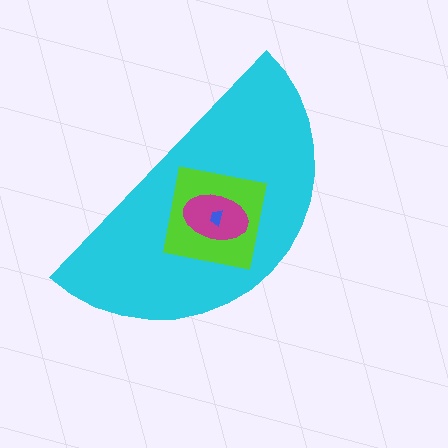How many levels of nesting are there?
4.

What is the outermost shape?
The cyan semicircle.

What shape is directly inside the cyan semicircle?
The lime square.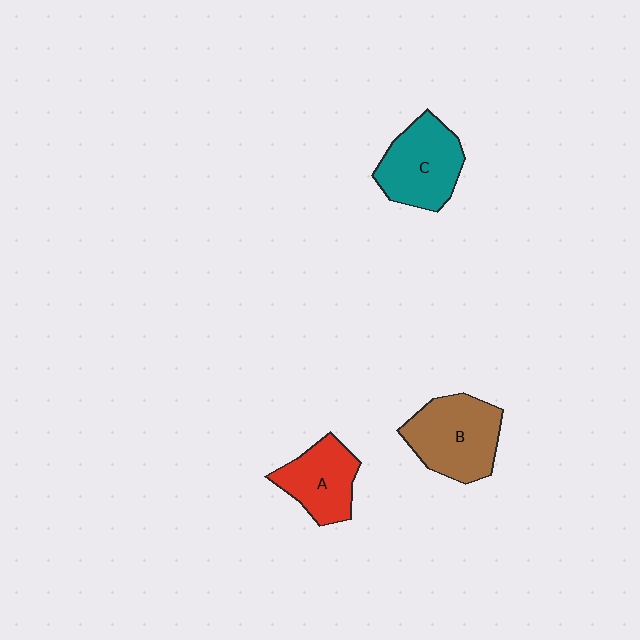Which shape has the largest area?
Shape B (brown).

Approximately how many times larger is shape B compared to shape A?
Approximately 1.3 times.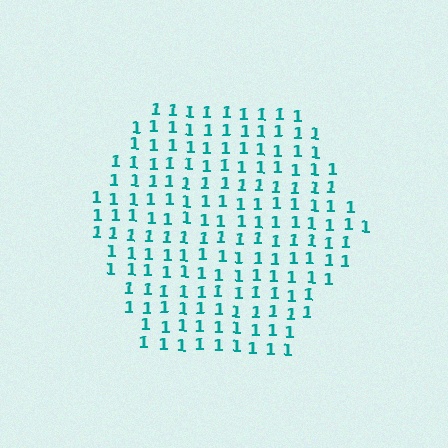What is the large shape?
The large shape is a hexagon.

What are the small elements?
The small elements are digit 1's.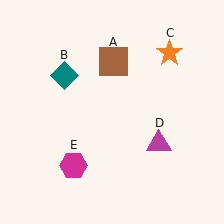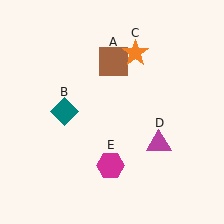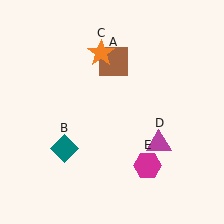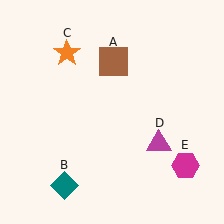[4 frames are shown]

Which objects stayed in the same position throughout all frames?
Brown square (object A) and magenta triangle (object D) remained stationary.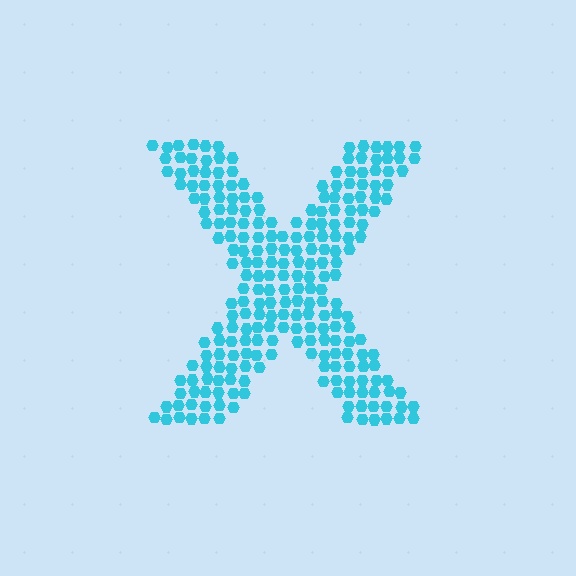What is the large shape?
The large shape is the letter X.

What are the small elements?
The small elements are hexagons.